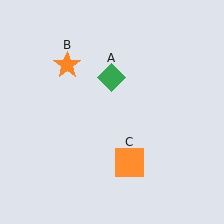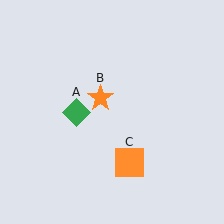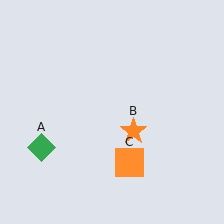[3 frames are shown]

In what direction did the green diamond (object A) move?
The green diamond (object A) moved down and to the left.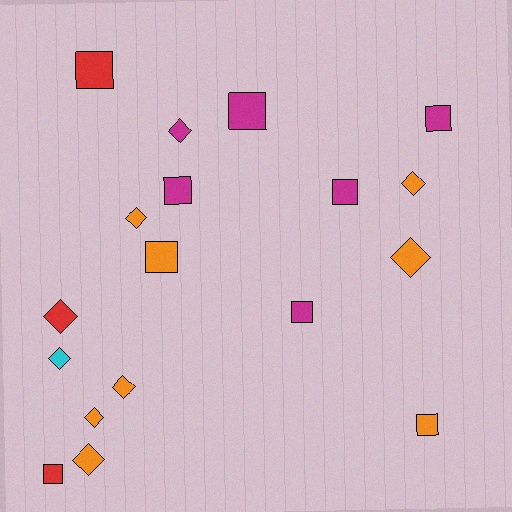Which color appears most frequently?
Orange, with 8 objects.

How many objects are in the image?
There are 18 objects.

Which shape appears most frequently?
Diamond, with 9 objects.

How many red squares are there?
There are 2 red squares.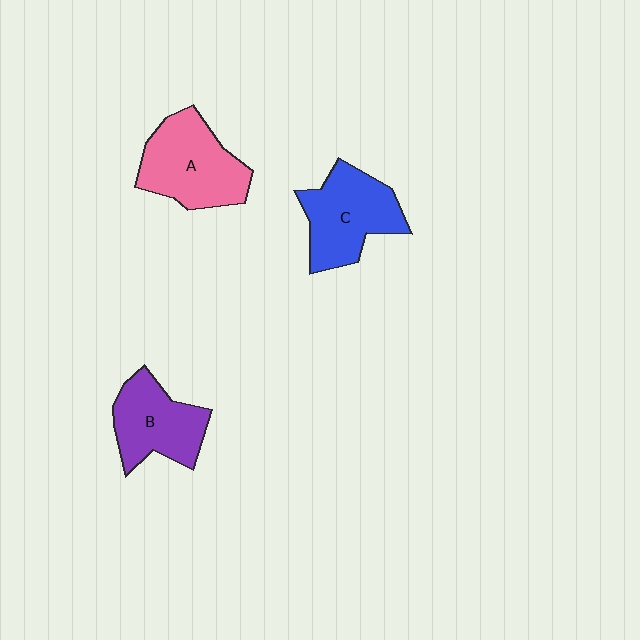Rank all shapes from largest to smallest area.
From largest to smallest: A (pink), C (blue), B (purple).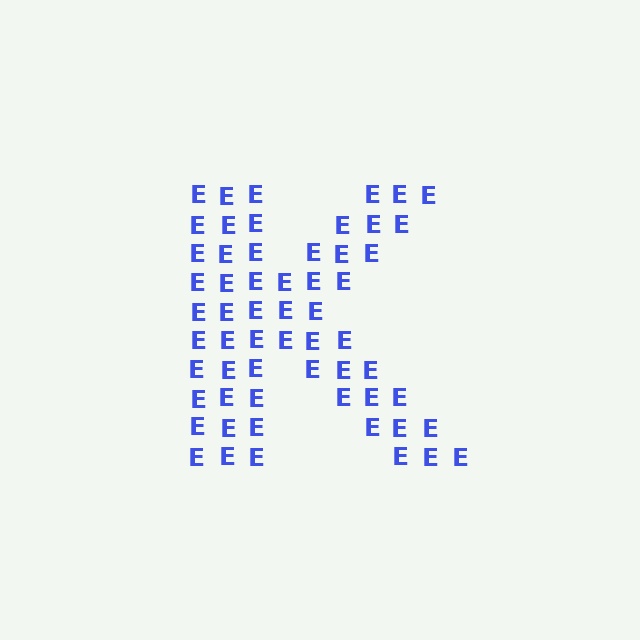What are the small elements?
The small elements are letter E's.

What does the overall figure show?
The overall figure shows the letter K.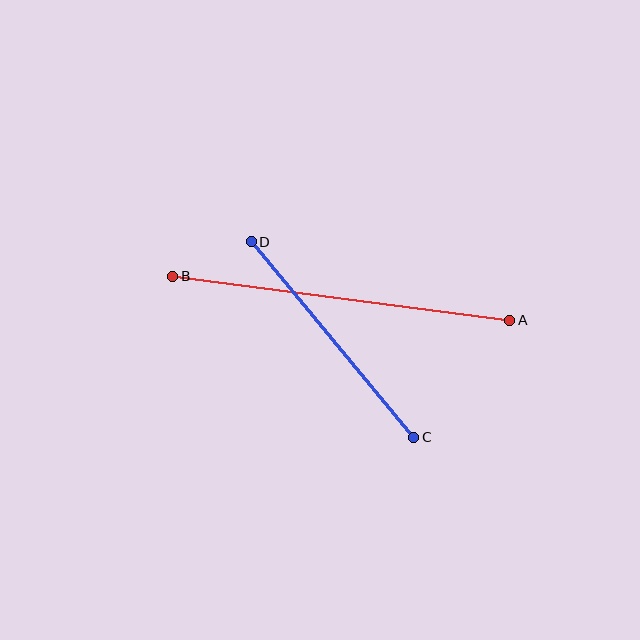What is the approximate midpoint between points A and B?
The midpoint is at approximately (341, 298) pixels.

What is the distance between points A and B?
The distance is approximately 340 pixels.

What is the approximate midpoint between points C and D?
The midpoint is at approximately (333, 339) pixels.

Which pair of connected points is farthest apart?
Points A and B are farthest apart.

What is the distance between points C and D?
The distance is approximately 254 pixels.